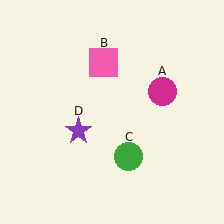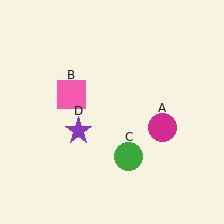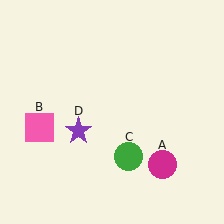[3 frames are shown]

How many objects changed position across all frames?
2 objects changed position: magenta circle (object A), pink square (object B).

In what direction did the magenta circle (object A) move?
The magenta circle (object A) moved down.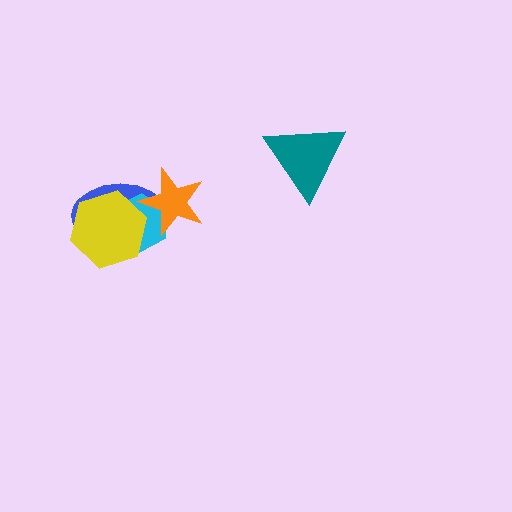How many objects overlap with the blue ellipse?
3 objects overlap with the blue ellipse.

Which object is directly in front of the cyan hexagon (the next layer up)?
The yellow hexagon is directly in front of the cyan hexagon.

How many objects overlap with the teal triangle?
0 objects overlap with the teal triangle.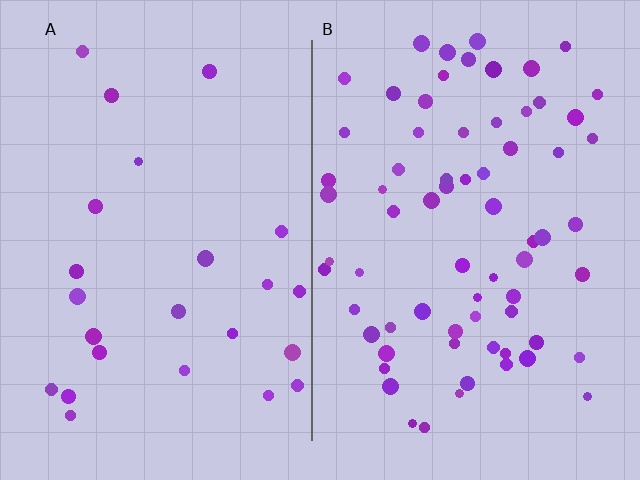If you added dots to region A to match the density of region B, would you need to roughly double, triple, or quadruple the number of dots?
Approximately triple.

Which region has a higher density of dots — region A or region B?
B (the right).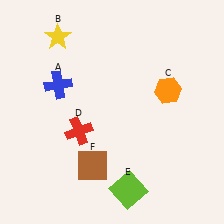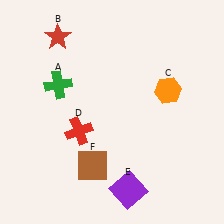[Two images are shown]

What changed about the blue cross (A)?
In Image 1, A is blue. In Image 2, it changed to green.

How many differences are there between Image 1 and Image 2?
There are 3 differences between the two images.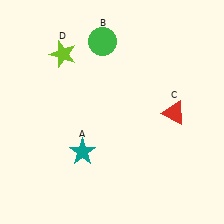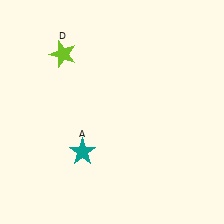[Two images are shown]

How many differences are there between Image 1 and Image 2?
There are 2 differences between the two images.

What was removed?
The red triangle (C), the green circle (B) were removed in Image 2.